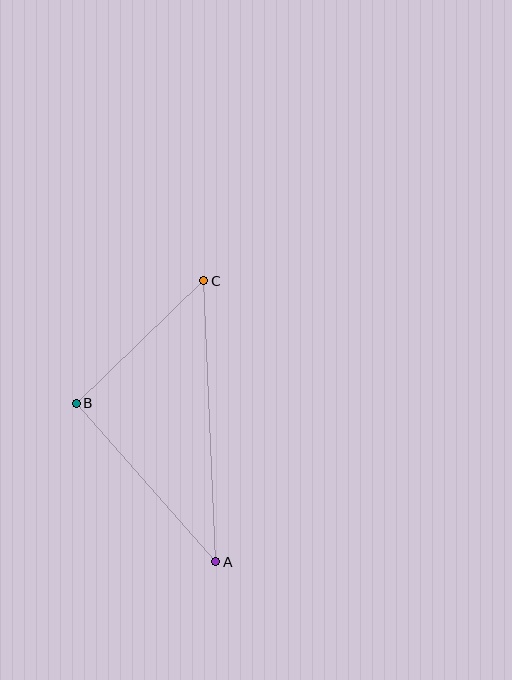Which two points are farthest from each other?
Points A and C are farthest from each other.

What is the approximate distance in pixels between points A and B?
The distance between A and B is approximately 211 pixels.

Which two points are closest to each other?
Points B and C are closest to each other.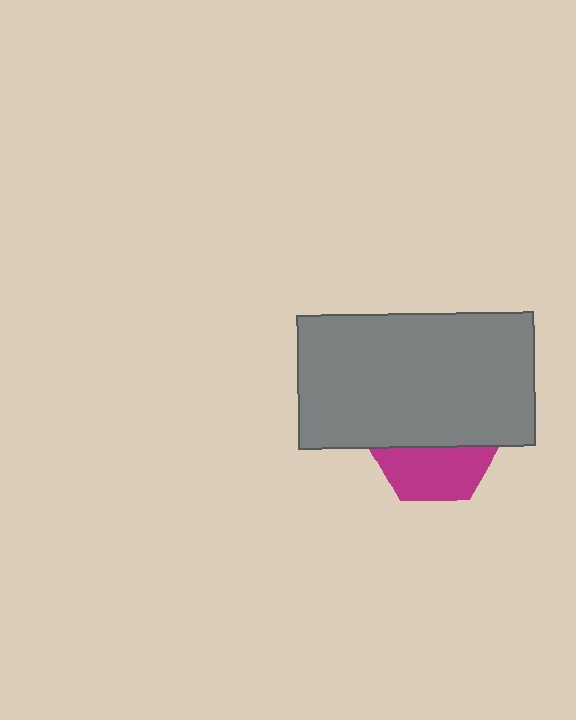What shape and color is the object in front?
The object in front is a gray rectangle.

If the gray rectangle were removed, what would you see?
You would see the complete magenta hexagon.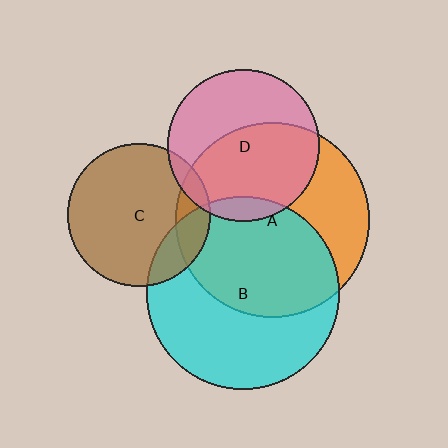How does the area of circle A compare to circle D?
Approximately 1.6 times.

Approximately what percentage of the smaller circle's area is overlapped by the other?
Approximately 55%.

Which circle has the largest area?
Circle A (orange).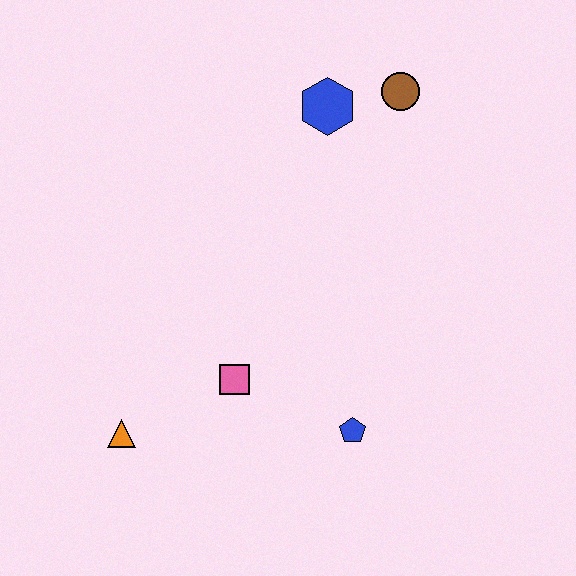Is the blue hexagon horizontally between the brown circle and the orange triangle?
Yes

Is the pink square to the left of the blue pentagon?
Yes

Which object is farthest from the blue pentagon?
The brown circle is farthest from the blue pentagon.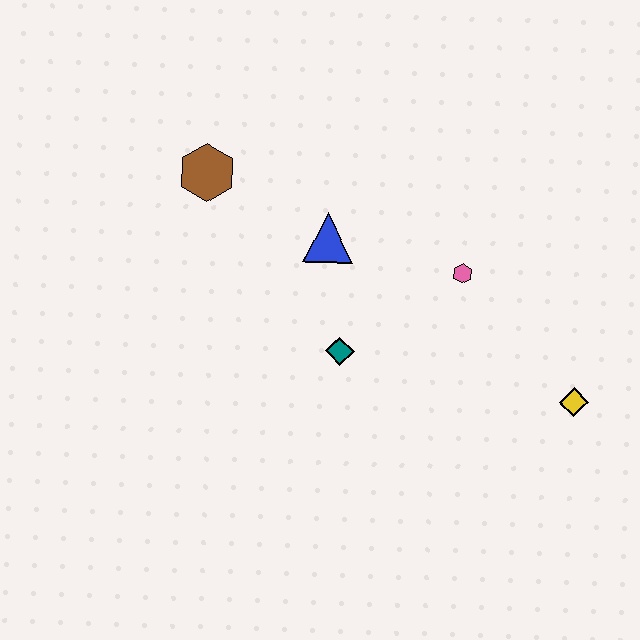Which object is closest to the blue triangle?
The teal diamond is closest to the blue triangle.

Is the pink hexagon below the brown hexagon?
Yes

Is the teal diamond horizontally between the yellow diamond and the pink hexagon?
No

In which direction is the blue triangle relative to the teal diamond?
The blue triangle is above the teal diamond.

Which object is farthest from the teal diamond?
The yellow diamond is farthest from the teal diamond.